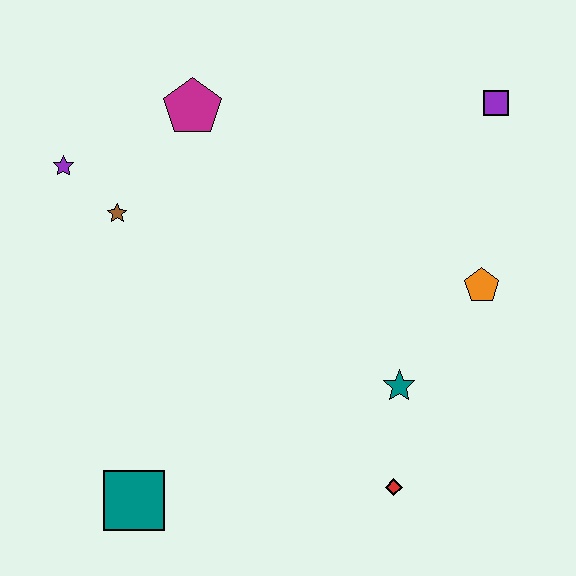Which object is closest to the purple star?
The brown star is closest to the purple star.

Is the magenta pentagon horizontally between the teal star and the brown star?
Yes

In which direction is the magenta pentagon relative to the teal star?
The magenta pentagon is above the teal star.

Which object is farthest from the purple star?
The red diamond is farthest from the purple star.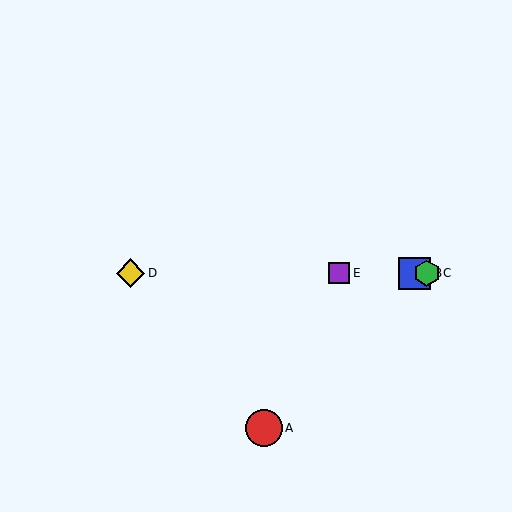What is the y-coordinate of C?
Object C is at y≈273.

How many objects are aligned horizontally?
4 objects (B, C, D, E) are aligned horizontally.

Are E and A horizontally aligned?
No, E is at y≈273 and A is at y≈428.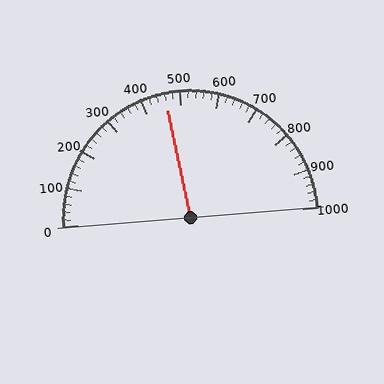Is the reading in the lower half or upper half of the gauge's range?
The reading is in the lower half of the range (0 to 1000).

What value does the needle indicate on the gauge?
The needle indicates approximately 460.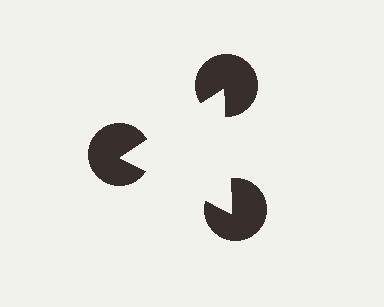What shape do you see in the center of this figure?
An illusory triangle — its edges are inferred from the aligned wedge cuts in the pac-man discs, not physically drawn.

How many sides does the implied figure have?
3 sides.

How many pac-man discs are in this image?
There are 3 — one at each vertex of the illusory triangle.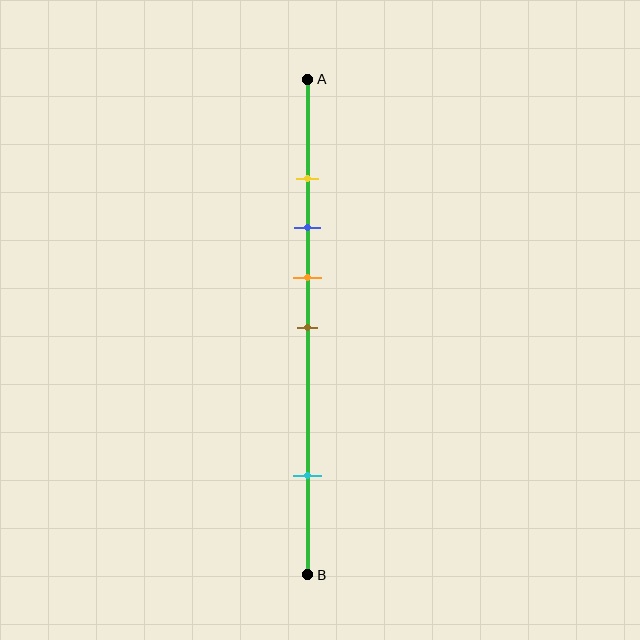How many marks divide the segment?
There are 5 marks dividing the segment.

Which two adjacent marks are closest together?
The yellow and blue marks are the closest adjacent pair.